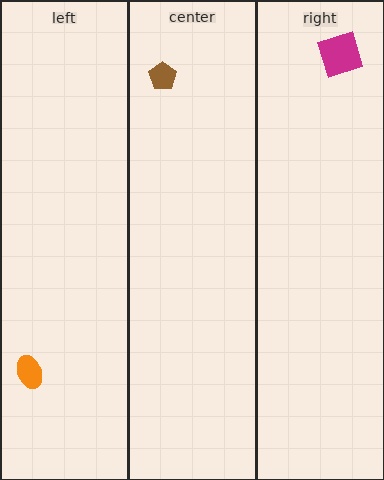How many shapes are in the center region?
1.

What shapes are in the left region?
The orange ellipse.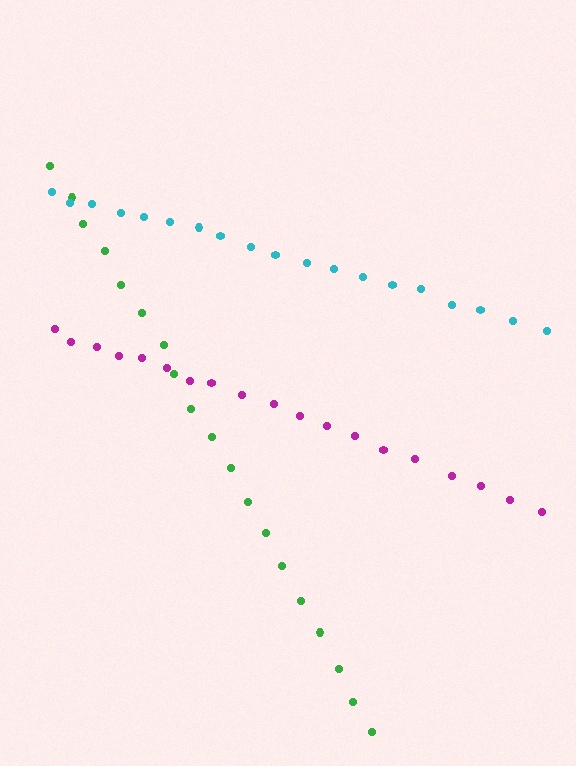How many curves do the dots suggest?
There are 3 distinct paths.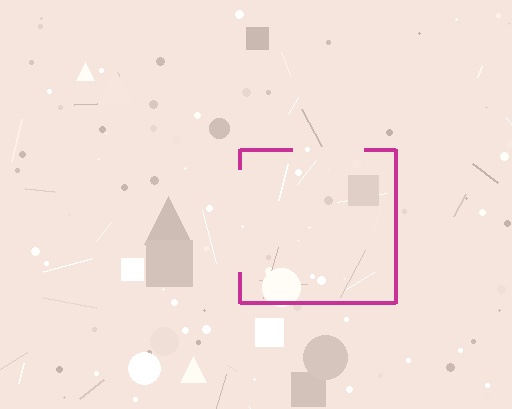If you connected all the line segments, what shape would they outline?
They would outline a square.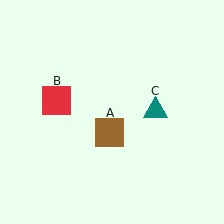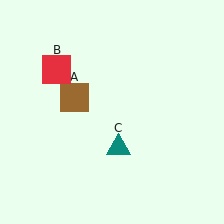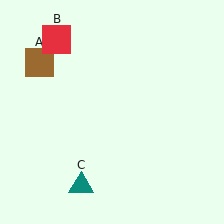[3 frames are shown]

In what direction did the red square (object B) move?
The red square (object B) moved up.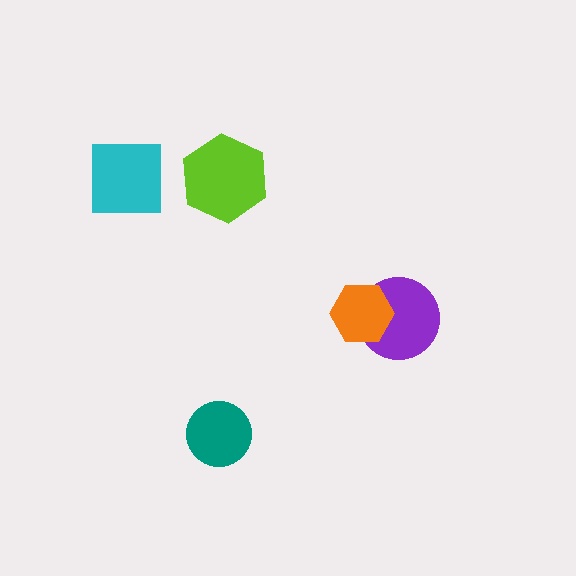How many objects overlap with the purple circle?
1 object overlaps with the purple circle.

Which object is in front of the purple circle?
The orange hexagon is in front of the purple circle.